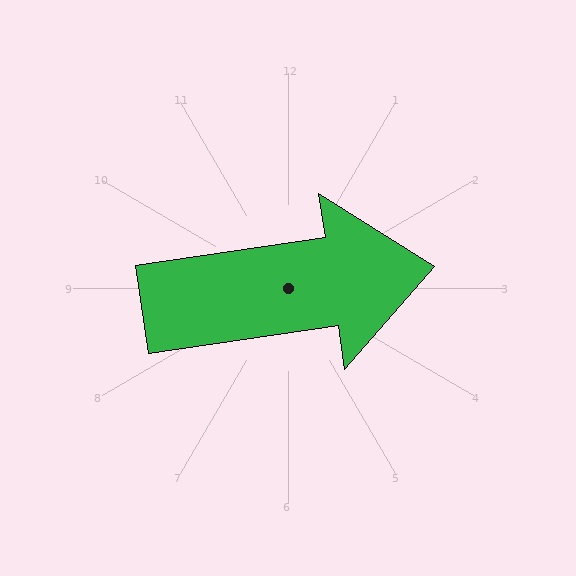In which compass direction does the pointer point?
East.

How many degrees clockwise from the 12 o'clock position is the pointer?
Approximately 82 degrees.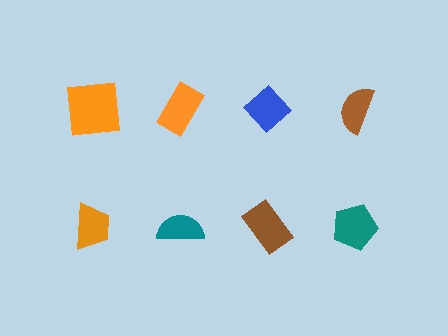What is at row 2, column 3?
A brown rectangle.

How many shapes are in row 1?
4 shapes.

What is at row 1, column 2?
An orange rectangle.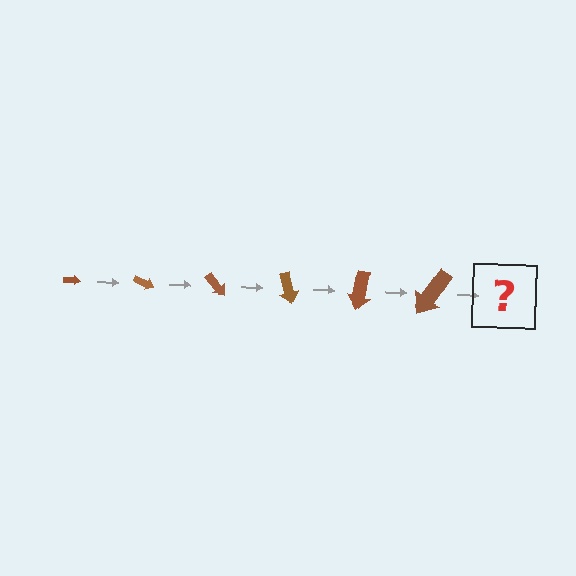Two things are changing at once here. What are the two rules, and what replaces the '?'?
The two rules are that the arrow grows larger each step and it rotates 25 degrees each step. The '?' should be an arrow, larger than the previous one and rotated 150 degrees from the start.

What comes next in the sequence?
The next element should be an arrow, larger than the previous one and rotated 150 degrees from the start.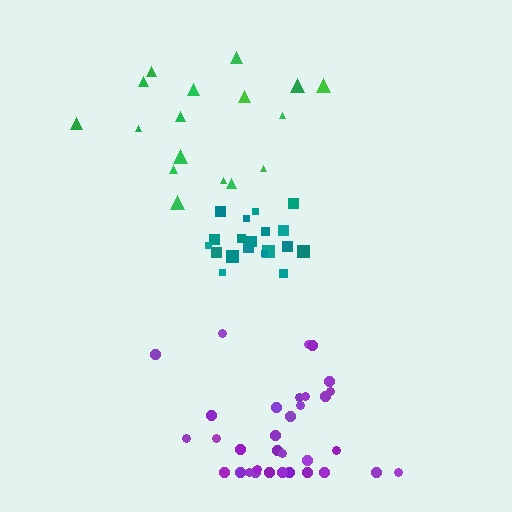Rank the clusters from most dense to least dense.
teal, purple, green.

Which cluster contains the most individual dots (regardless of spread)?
Purple (33).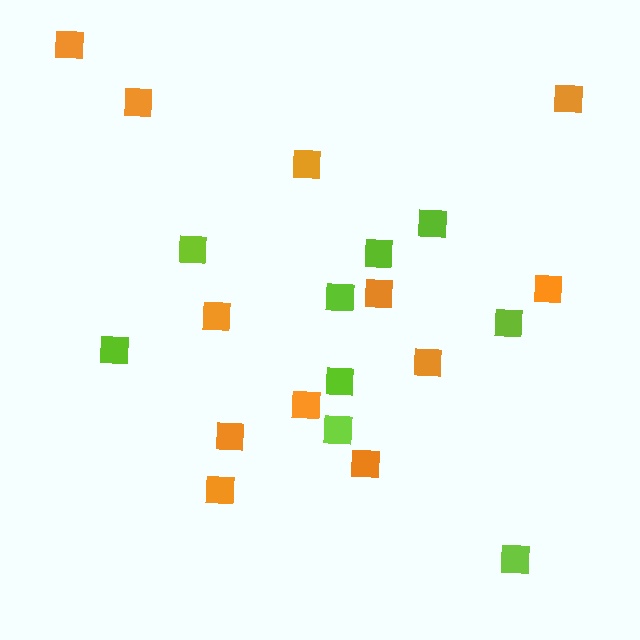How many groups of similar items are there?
There are 2 groups: one group of orange squares (12) and one group of lime squares (9).